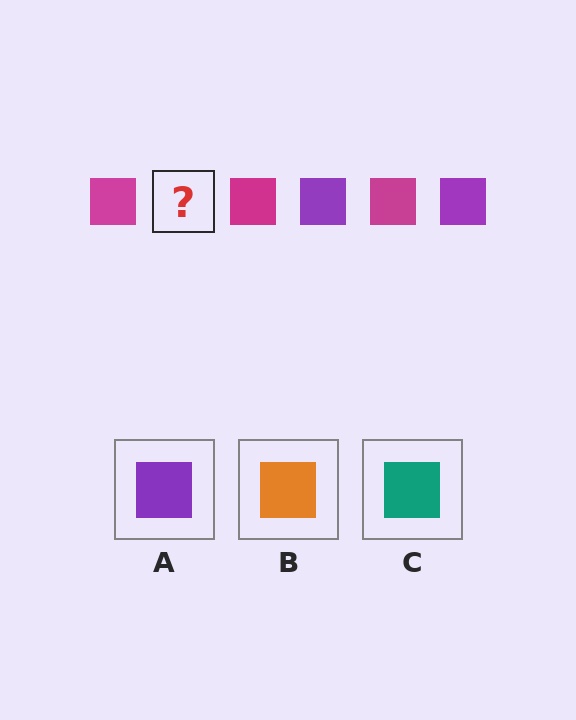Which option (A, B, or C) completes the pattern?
A.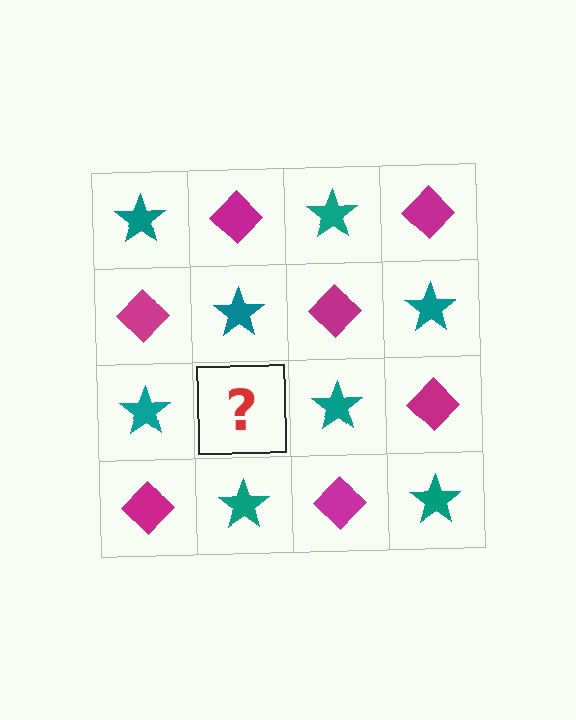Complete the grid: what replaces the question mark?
The question mark should be replaced with a magenta diamond.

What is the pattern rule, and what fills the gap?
The rule is that it alternates teal star and magenta diamond in a checkerboard pattern. The gap should be filled with a magenta diamond.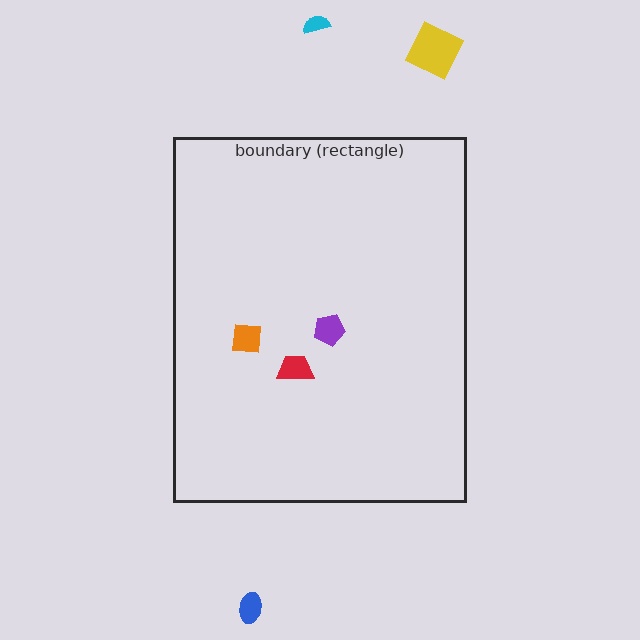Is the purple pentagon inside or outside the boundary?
Inside.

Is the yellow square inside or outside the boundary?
Outside.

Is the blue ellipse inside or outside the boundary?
Outside.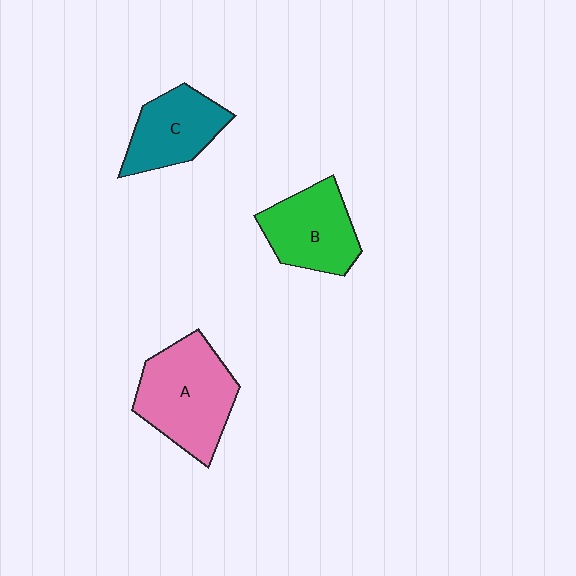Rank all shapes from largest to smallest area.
From largest to smallest: A (pink), B (green), C (teal).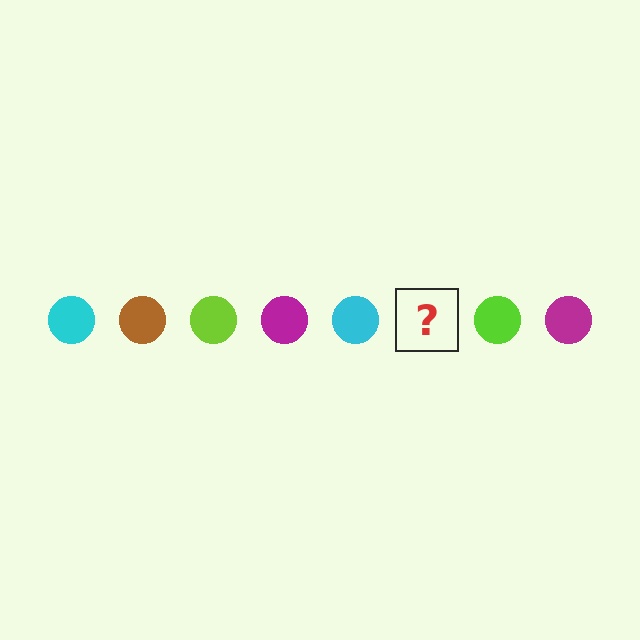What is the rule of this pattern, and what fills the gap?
The rule is that the pattern cycles through cyan, brown, lime, magenta circles. The gap should be filled with a brown circle.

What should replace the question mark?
The question mark should be replaced with a brown circle.